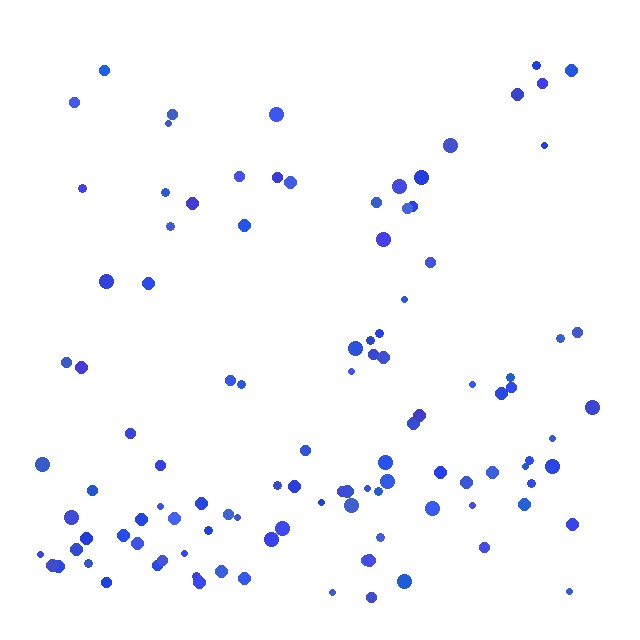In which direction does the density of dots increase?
From top to bottom, with the bottom side densest.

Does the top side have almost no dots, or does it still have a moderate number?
Still a moderate number, just noticeably fewer than the bottom.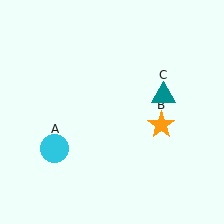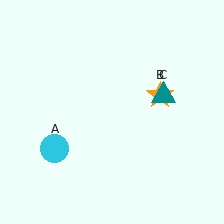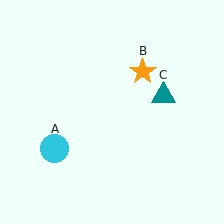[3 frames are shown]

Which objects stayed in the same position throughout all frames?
Cyan circle (object A) and teal triangle (object C) remained stationary.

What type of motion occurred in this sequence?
The orange star (object B) rotated counterclockwise around the center of the scene.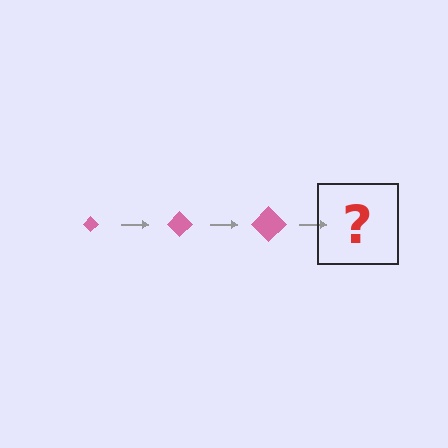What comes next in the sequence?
The next element should be a pink diamond, larger than the previous one.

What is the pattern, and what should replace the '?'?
The pattern is that the diamond gets progressively larger each step. The '?' should be a pink diamond, larger than the previous one.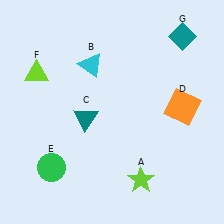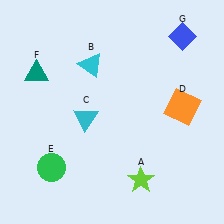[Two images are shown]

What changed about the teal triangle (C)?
In Image 1, C is teal. In Image 2, it changed to cyan.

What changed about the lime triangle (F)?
In Image 1, F is lime. In Image 2, it changed to teal.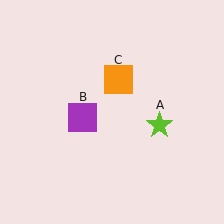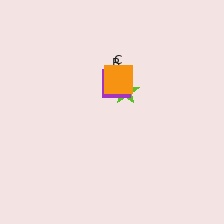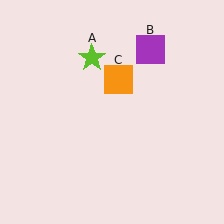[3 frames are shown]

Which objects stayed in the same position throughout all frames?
Orange square (object C) remained stationary.